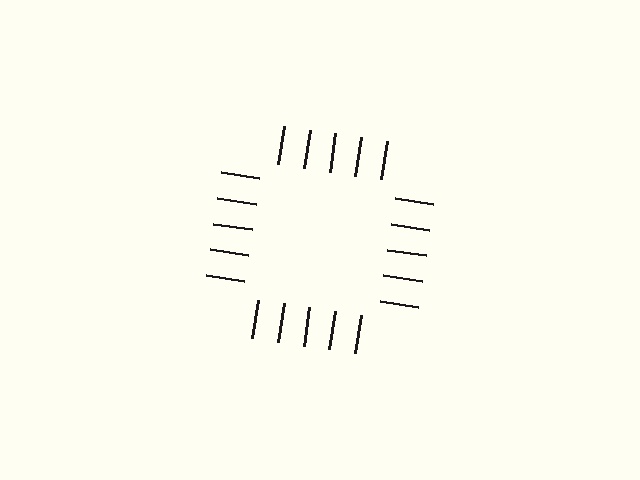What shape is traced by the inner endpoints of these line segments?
An illusory square — the line segments terminate on its edges but no continuous stroke is drawn.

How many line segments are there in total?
20 — 5 along each of the 4 edges.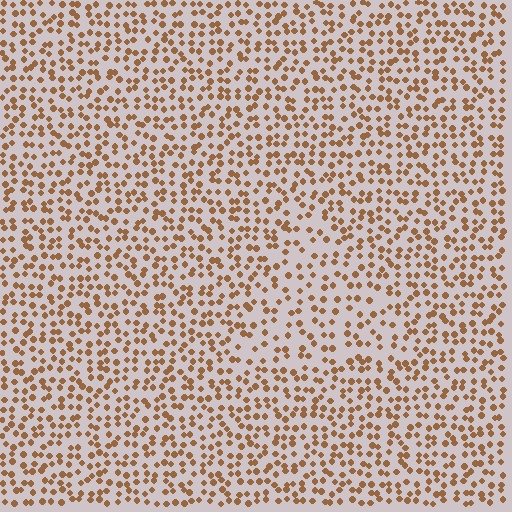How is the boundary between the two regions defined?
The boundary is defined by a change in element density (approximately 1.6x ratio). All elements are the same color, size, and shape.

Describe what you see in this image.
The image contains small brown elements arranged at two different densities. A triangle-shaped region is visible where the elements are less densely packed than the surrounding area.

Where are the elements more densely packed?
The elements are more densely packed outside the triangle boundary.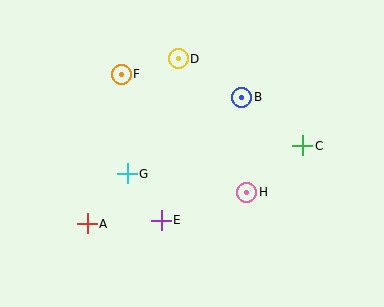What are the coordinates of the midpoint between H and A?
The midpoint between H and A is at (167, 208).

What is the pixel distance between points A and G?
The distance between A and G is 64 pixels.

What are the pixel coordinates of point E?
Point E is at (161, 220).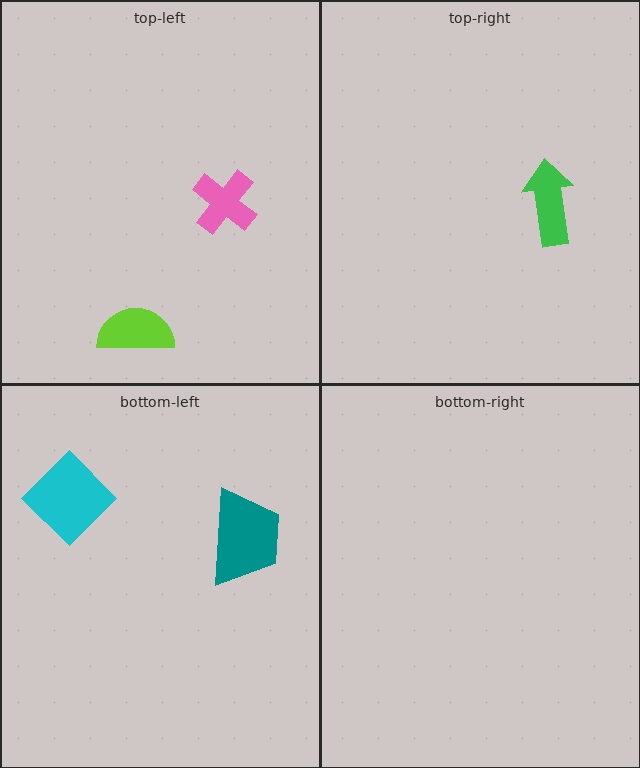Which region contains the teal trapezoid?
The bottom-left region.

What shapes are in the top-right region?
The green arrow.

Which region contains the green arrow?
The top-right region.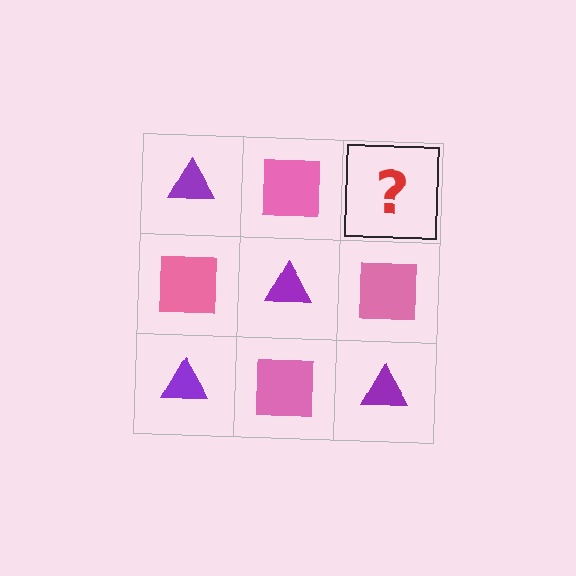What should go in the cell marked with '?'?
The missing cell should contain a purple triangle.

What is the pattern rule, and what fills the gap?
The rule is that it alternates purple triangle and pink square in a checkerboard pattern. The gap should be filled with a purple triangle.